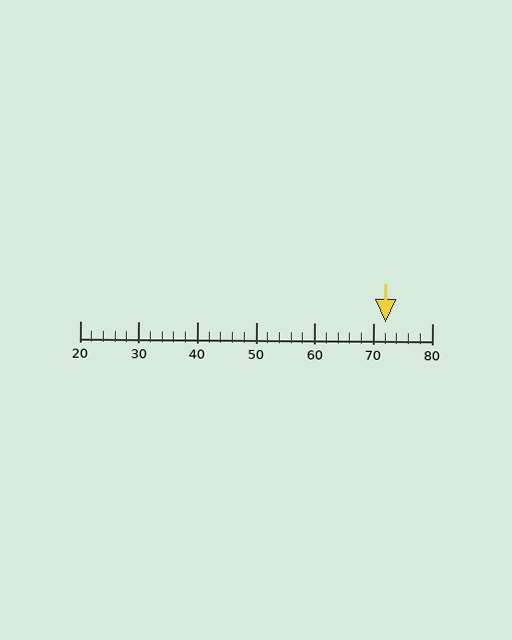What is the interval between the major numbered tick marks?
The major tick marks are spaced 10 units apart.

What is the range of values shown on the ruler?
The ruler shows values from 20 to 80.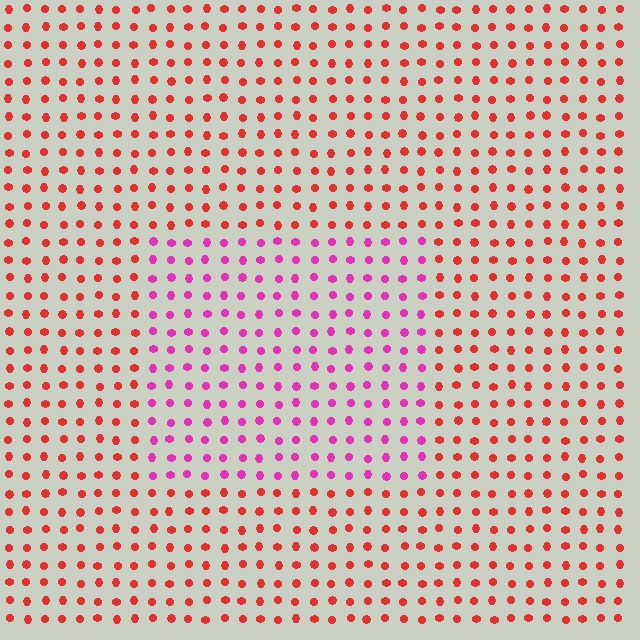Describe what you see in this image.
The image is filled with small red elements in a uniform arrangement. A rectangle-shaped region is visible where the elements are tinted to a slightly different hue, forming a subtle color boundary.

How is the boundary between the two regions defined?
The boundary is defined purely by a slight shift in hue (about 46 degrees). Spacing, size, and orientation are identical on both sides.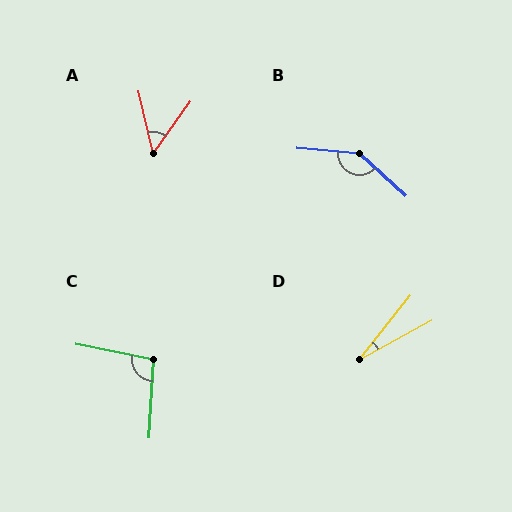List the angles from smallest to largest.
D (23°), A (49°), C (98°), B (143°).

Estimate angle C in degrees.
Approximately 98 degrees.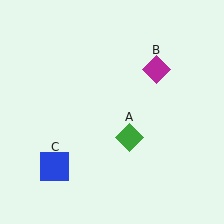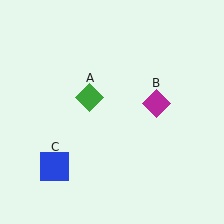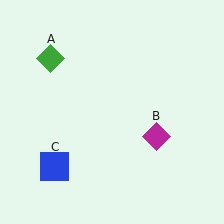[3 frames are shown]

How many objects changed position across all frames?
2 objects changed position: green diamond (object A), magenta diamond (object B).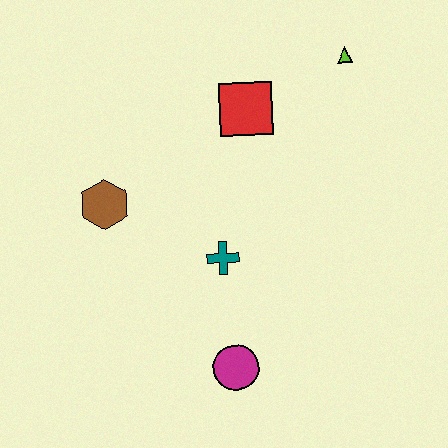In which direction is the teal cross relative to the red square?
The teal cross is below the red square.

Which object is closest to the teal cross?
The magenta circle is closest to the teal cross.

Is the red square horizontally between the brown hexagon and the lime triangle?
Yes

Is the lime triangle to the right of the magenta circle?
Yes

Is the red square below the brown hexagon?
No